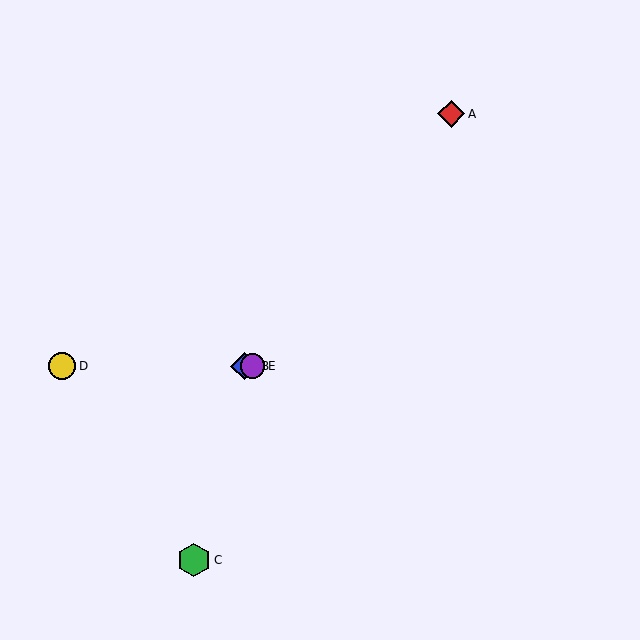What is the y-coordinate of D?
Object D is at y≈366.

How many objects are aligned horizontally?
3 objects (B, D, E) are aligned horizontally.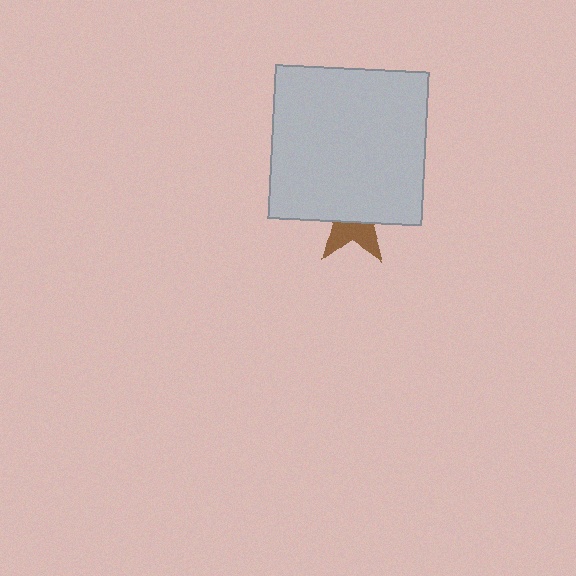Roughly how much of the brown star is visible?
A small part of it is visible (roughly 40%).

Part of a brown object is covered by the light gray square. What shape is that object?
It is a star.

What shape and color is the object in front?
The object in front is a light gray square.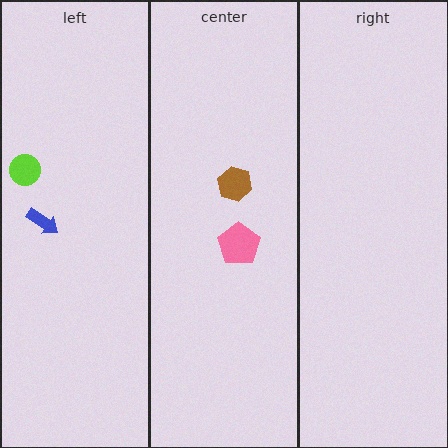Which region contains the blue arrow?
The left region.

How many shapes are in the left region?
2.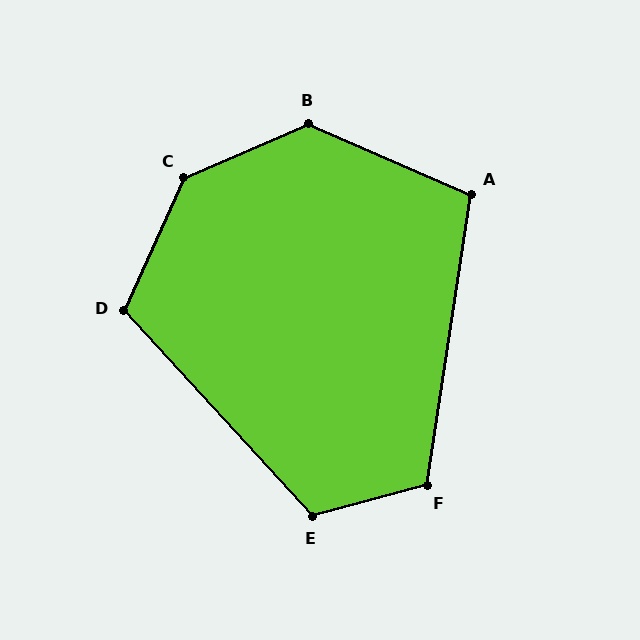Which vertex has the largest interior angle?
C, at approximately 138 degrees.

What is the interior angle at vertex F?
Approximately 114 degrees (obtuse).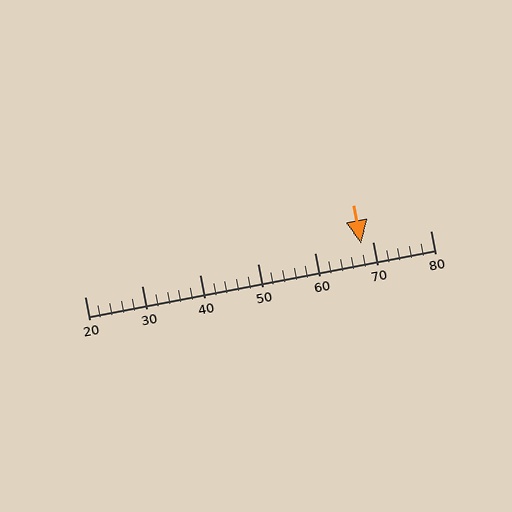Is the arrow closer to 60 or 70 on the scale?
The arrow is closer to 70.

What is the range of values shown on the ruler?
The ruler shows values from 20 to 80.